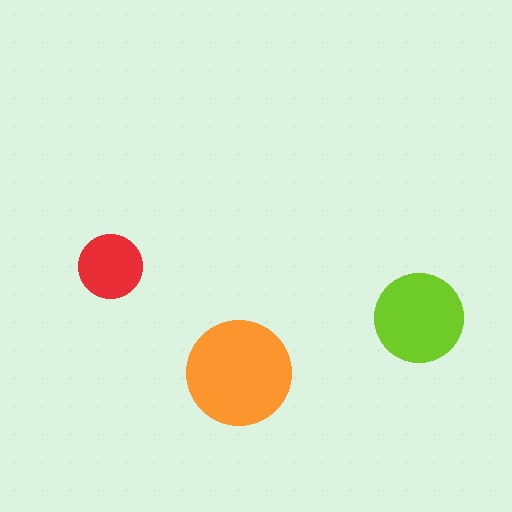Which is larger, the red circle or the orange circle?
The orange one.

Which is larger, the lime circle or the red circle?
The lime one.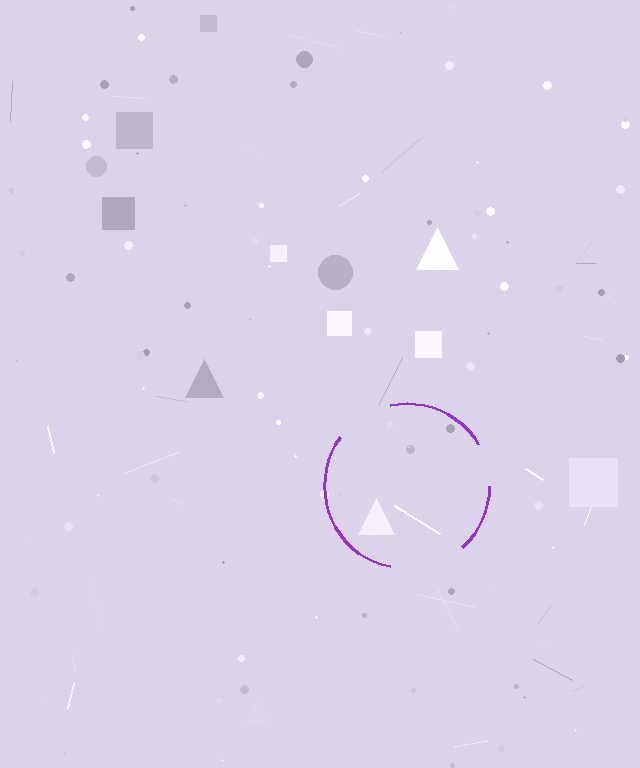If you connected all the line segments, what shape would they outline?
They would outline a circle.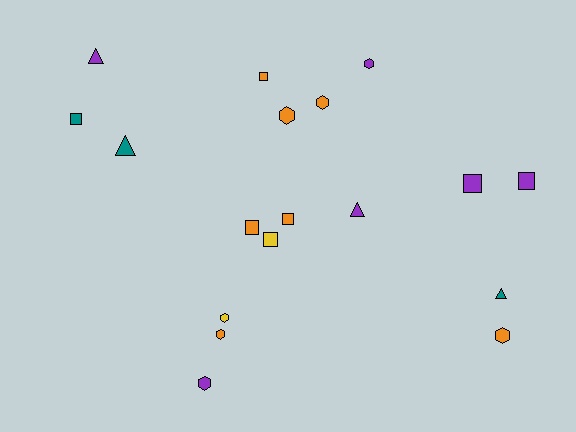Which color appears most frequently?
Orange, with 7 objects.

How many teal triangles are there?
There are 2 teal triangles.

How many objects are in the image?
There are 18 objects.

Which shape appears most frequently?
Hexagon, with 7 objects.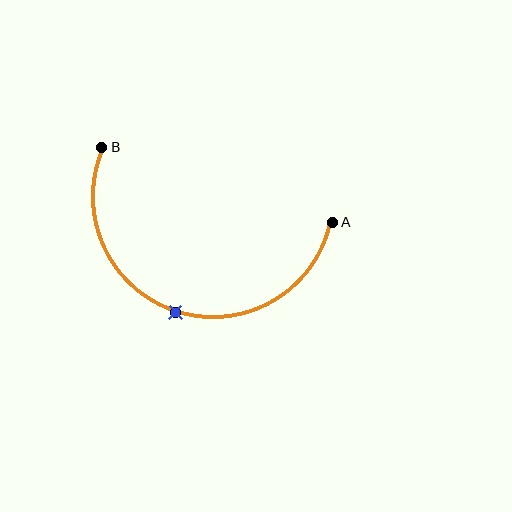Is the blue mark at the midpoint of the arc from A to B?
Yes. The blue mark lies on the arc at equal arc-length from both A and B — it is the arc midpoint.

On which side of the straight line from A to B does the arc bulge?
The arc bulges below the straight line connecting A and B.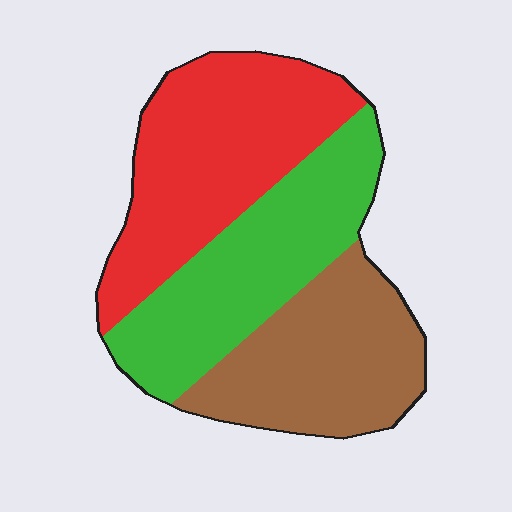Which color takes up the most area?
Red, at roughly 35%.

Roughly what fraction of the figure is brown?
Brown takes up about one third (1/3) of the figure.